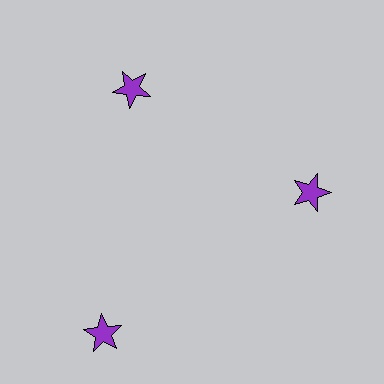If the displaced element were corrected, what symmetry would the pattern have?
It would have 3-fold rotational symmetry — the pattern would map onto itself every 120 degrees.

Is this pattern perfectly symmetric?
No. The 3 purple stars are arranged in a ring, but one element near the 7 o'clock position is pushed outward from the center, breaking the 3-fold rotational symmetry.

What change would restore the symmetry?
The symmetry would be restored by moving it inward, back onto the ring so that all 3 stars sit at equal angles and equal distance from the center.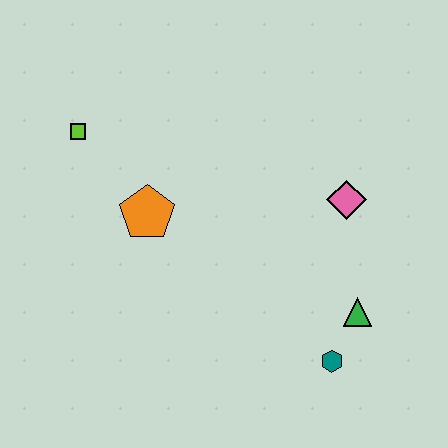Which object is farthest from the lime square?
The teal hexagon is farthest from the lime square.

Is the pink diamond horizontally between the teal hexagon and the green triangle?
Yes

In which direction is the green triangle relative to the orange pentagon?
The green triangle is to the right of the orange pentagon.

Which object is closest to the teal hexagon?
The green triangle is closest to the teal hexagon.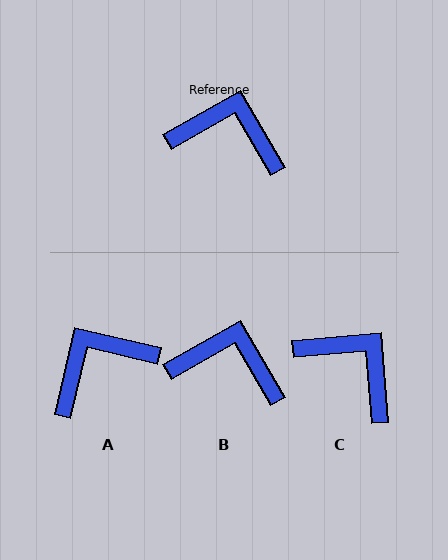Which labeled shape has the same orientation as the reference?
B.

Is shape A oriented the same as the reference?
No, it is off by about 47 degrees.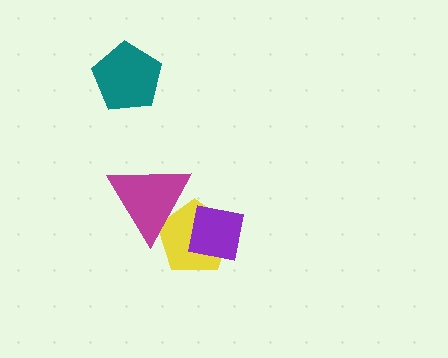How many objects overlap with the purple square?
1 object overlaps with the purple square.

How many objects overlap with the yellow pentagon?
2 objects overlap with the yellow pentagon.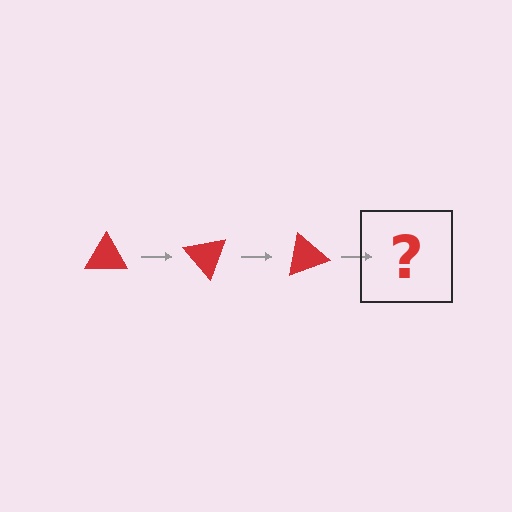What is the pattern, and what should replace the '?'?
The pattern is that the triangle rotates 50 degrees each step. The '?' should be a red triangle rotated 150 degrees.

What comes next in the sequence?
The next element should be a red triangle rotated 150 degrees.